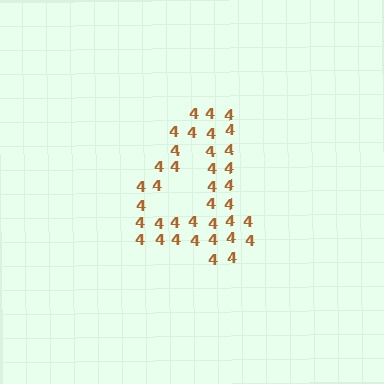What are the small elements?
The small elements are digit 4's.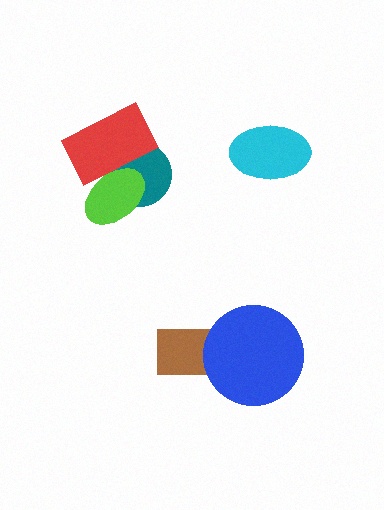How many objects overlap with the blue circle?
1 object overlaps with the blue circle.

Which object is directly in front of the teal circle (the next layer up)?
The lime ellipse is directly in front of the teal circle.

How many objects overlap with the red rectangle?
2 objects overlap with the red rectangle.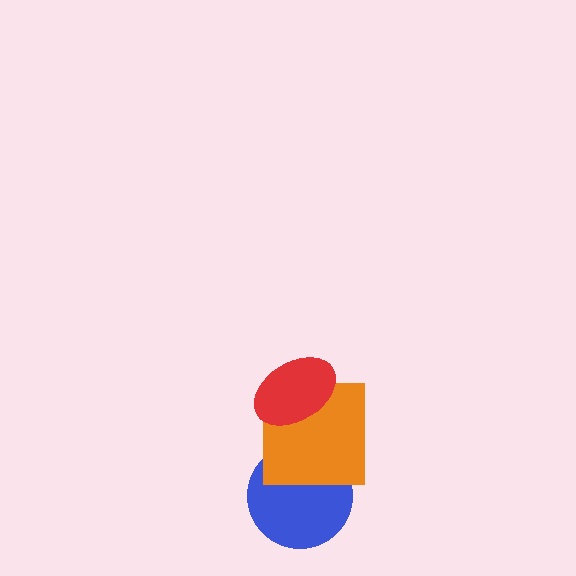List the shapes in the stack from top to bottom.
From top to bottom: the red ellipse, the orange square, the blue circle.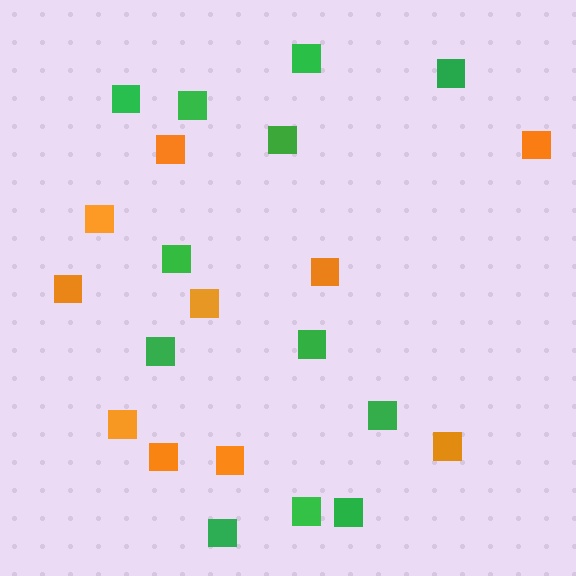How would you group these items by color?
There are 2 groups: one group of orange squares (10) and one group of green squares (12).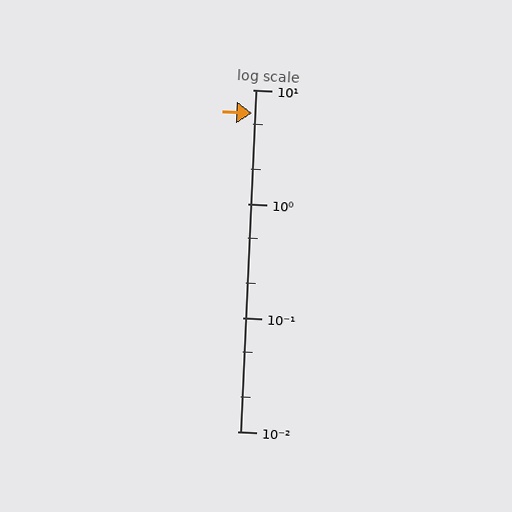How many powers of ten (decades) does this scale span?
The scale spans 3 decades, from 0.01 to 10.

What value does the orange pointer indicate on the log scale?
The pointer indicates approximately 6.2.